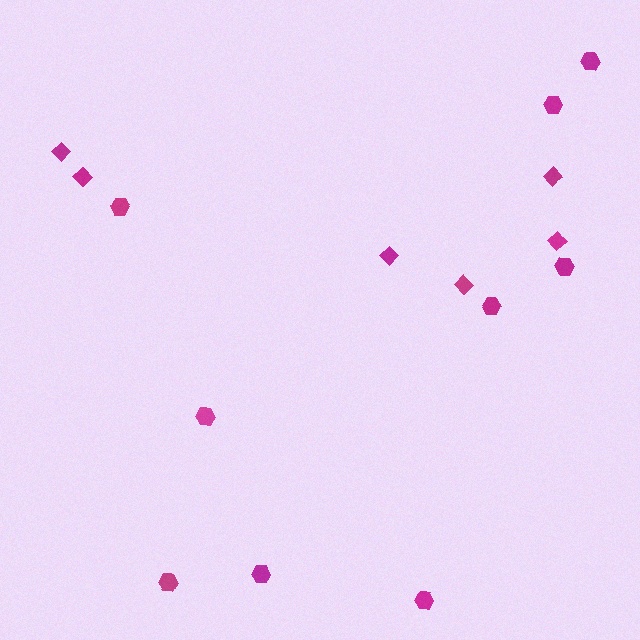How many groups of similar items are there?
There are 2 groups: one group of hexagons (9) and one group of diamonds (6).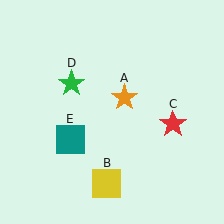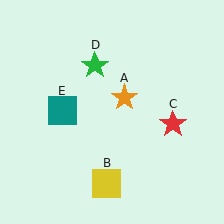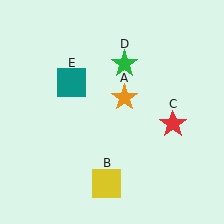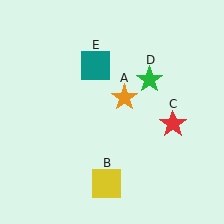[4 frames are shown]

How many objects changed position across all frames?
2 objects changed position: green star (object D), teal square (object E).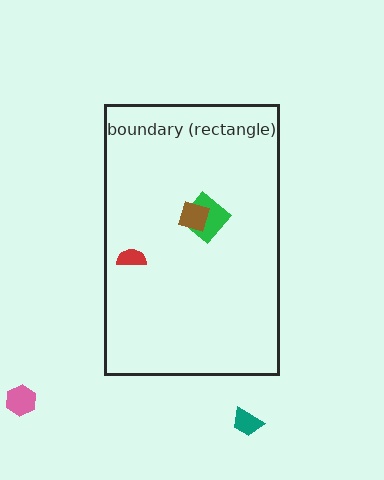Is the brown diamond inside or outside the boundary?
Inside.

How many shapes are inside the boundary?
3 inside, 2 outside.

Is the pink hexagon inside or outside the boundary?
Outside.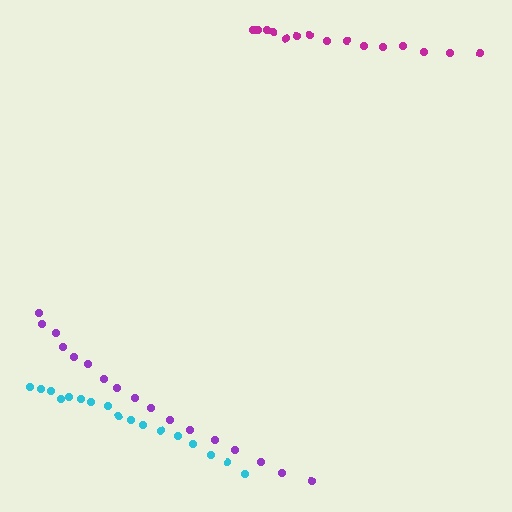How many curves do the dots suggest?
There are 3 distinct paths.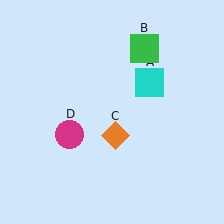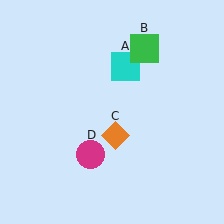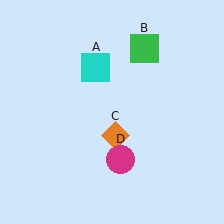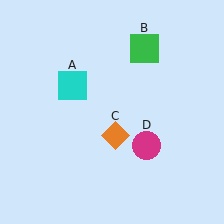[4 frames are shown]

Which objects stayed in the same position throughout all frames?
Green square (object B) and orange diamond (object C) remained stationary.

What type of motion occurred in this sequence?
The cyan square (object A), magenta circle (object D) rotated counterclockwise around the center of the scene.